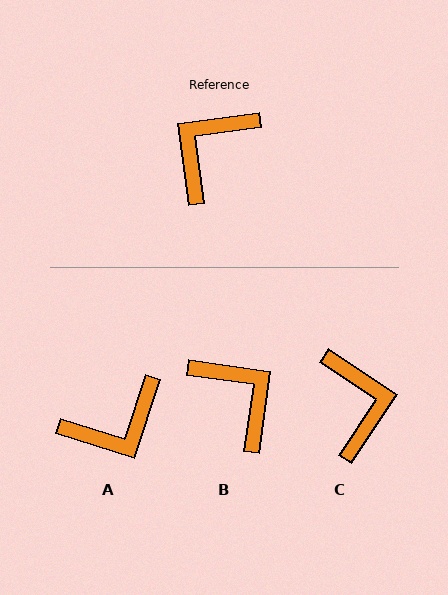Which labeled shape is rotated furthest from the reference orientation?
A, about 155 degrees away.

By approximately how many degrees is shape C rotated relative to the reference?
Approximately 131 degrees clockwise.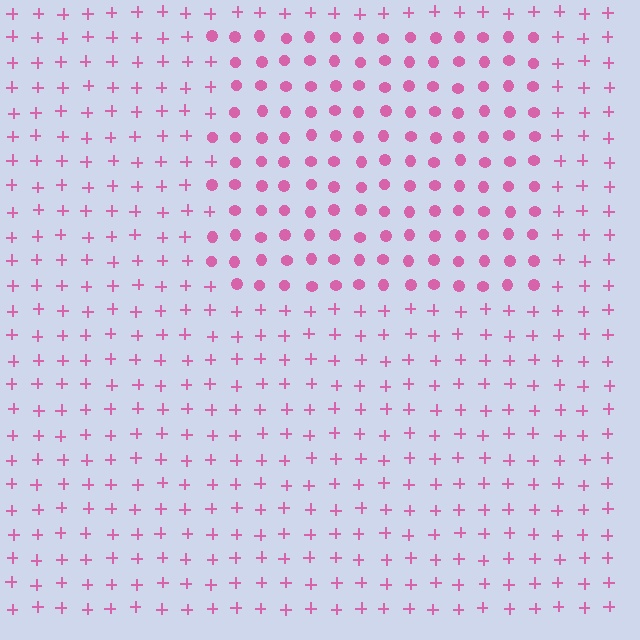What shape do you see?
I see a rectangle.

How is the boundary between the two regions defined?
The boundary is defined by a change in element shape: circles inside vs. plus signs outside. All elements share the same color and spacing.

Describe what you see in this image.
The image is filled with small pink elements arranged in a uniform grid. A rectangle-shaped region contains circles, while the surrounding area contains plus signs. The boundary is defined purely by the change in element shape.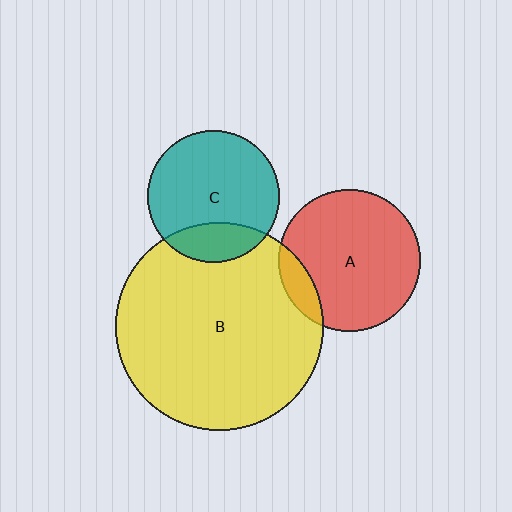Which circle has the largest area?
Circle B (yellow).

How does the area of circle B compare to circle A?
Approximately 2.1 times.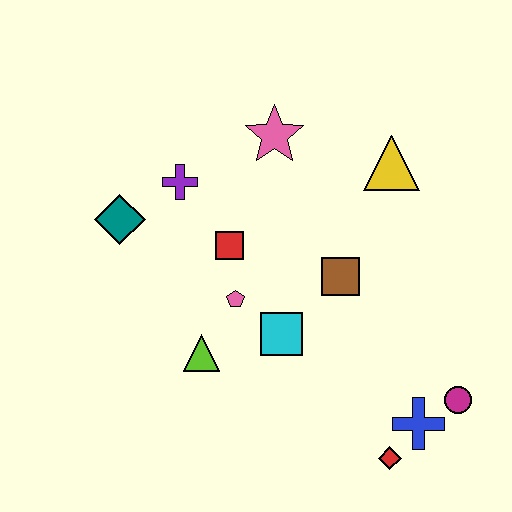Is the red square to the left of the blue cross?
Yes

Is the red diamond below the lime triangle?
Yes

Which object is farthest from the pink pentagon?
The magenta circle is farthest from the pink pentagon.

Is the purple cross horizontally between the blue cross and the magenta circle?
No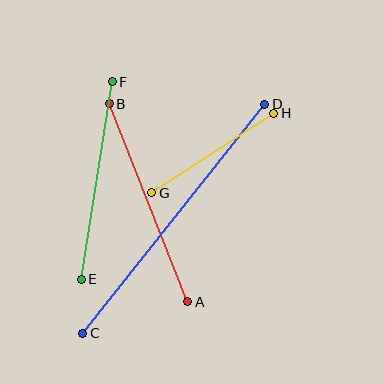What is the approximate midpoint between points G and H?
The midpoint is at approximately (213, 153) pixels.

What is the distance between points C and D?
The distance is approximately 292 pixels.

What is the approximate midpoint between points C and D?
The midpoint is at approximately (174, 219) pixels.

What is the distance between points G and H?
The distance is approximately 146 pixels.